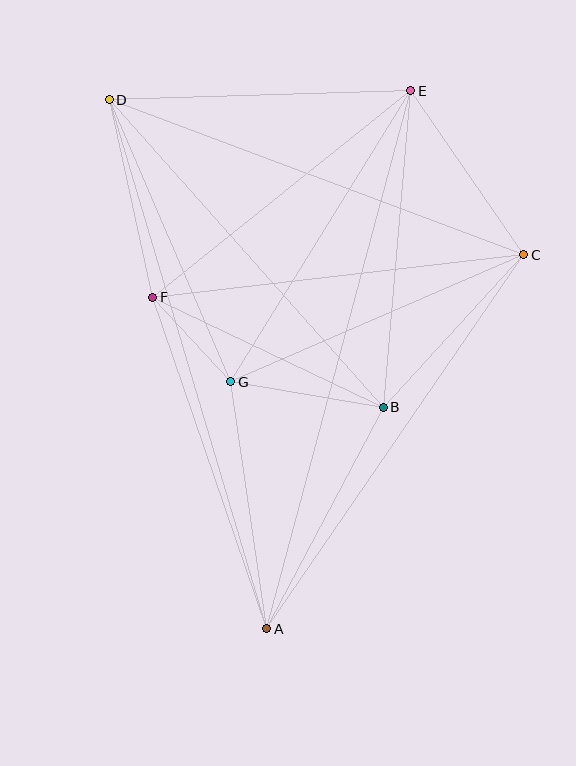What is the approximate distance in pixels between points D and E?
The distance between D and E is approximately 301 pixels.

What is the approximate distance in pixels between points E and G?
The distance between E and G is approximately 342 pixels.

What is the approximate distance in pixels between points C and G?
The distance between C and G is approximately 319 pixels.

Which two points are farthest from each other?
Points A and E are farthest from each other.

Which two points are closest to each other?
Points F and G are closest to each other.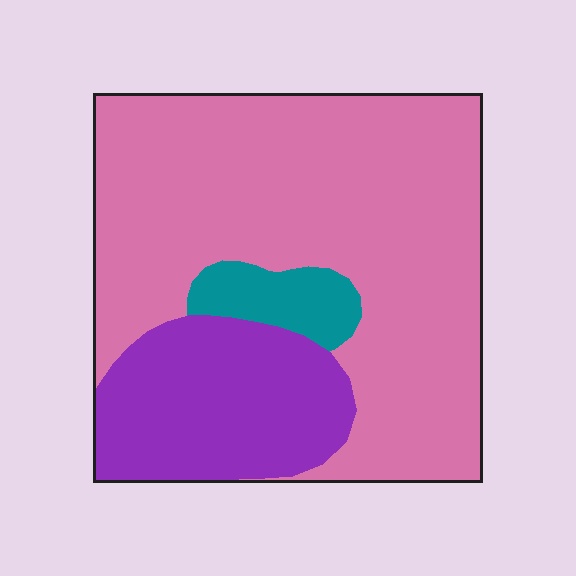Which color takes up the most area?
Pink, at roughly 70%.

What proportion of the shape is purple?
Purple takes up about one quarter (1/4) of the shape.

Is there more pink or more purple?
Pink.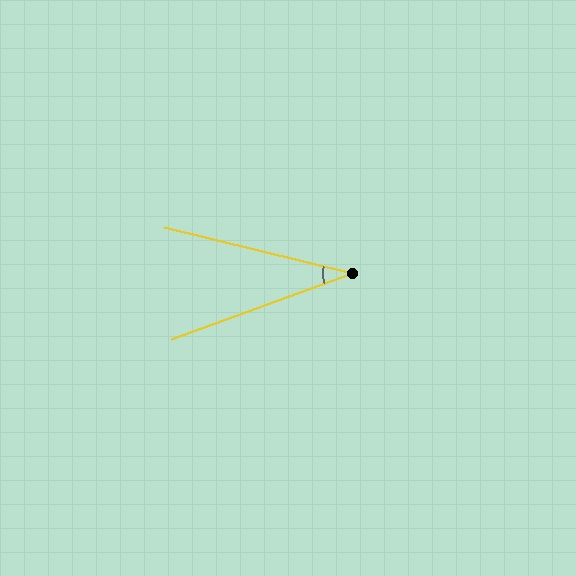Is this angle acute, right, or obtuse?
It is acute.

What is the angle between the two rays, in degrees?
Approximately 34 degrees.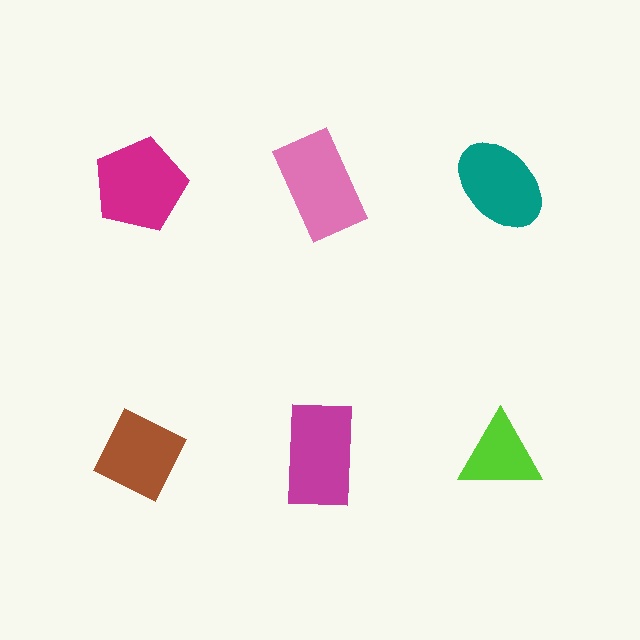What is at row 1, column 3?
A teal ellipse.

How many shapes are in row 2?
3 shapes.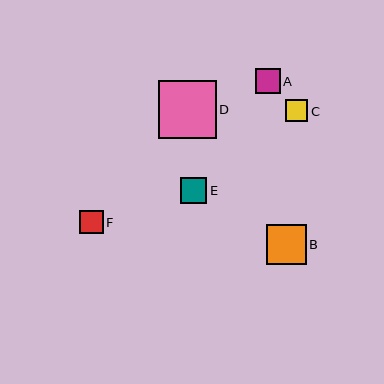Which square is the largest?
Square D is the largest with a size of approximately 57 pixels.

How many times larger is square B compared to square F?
Square B is approximately 1.7 times the size of square F.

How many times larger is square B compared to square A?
Square B is approximately 1.6 times the size of square A.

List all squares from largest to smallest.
From largest to smallest: D, B, E, A, F, C.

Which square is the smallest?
Square C is the smallest with a size of approximately 22 pixels.